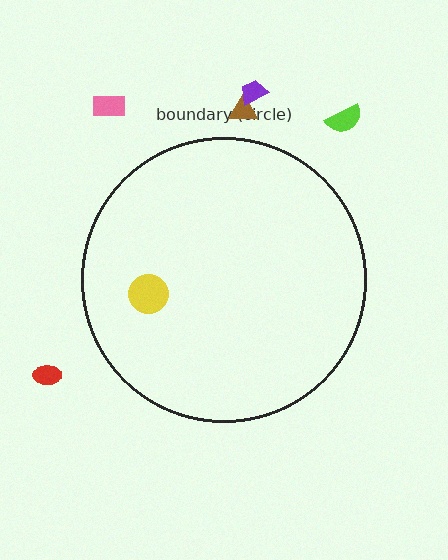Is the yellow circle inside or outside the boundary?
Inside.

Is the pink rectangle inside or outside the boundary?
Outside.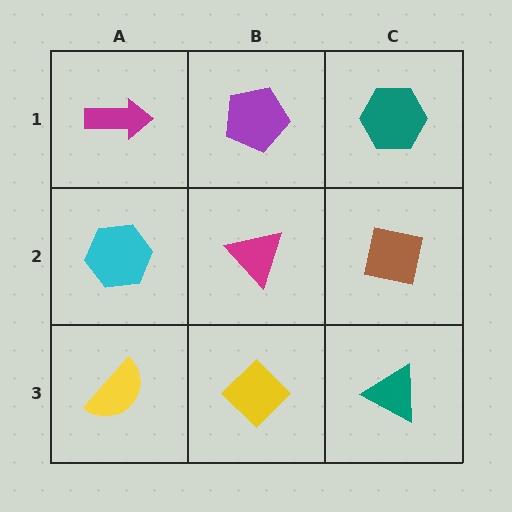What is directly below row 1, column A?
A cyan hexagon.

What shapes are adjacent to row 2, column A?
A magenta arrow (row 1, column A), a yellow semicircle (row 3, column A), a magenta triangle (row 2, column B).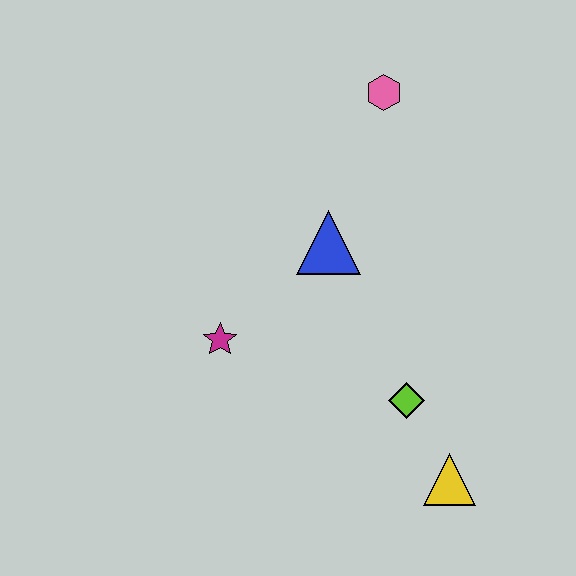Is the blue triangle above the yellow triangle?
Yes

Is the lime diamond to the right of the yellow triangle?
No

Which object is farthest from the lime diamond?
The pink hexagon is farthest from the lime diamond.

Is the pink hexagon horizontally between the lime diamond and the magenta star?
Yes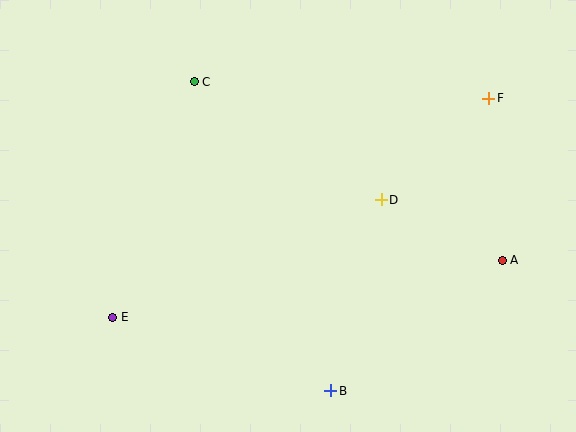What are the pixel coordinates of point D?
Point D is at (381, 200).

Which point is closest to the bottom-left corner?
Point E is closest to the bottom-left corner.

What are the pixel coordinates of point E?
Point E is at (113, 317).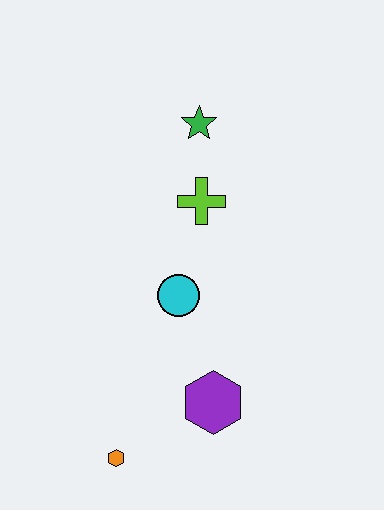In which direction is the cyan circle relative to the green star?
The cyan circle is below the green star.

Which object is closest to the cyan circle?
The lime cross is closest to the cyan circle.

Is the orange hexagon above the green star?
No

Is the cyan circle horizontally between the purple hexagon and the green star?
No